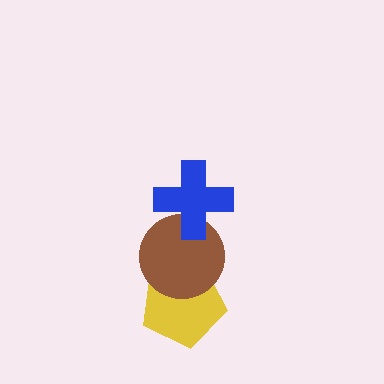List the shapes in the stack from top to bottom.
From top to bottom: the blue cross, the brown circle, the yellow pentagon.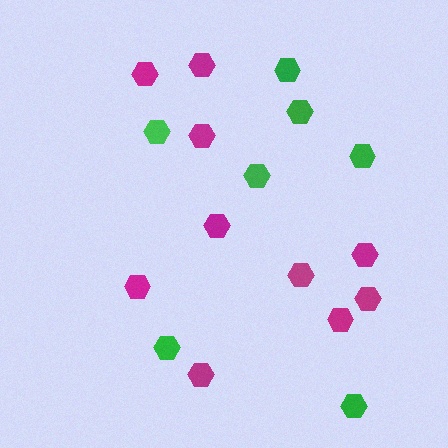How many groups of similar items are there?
There are 2 groups: one group of magenta hexagons (10) and one group of green hexagons (7).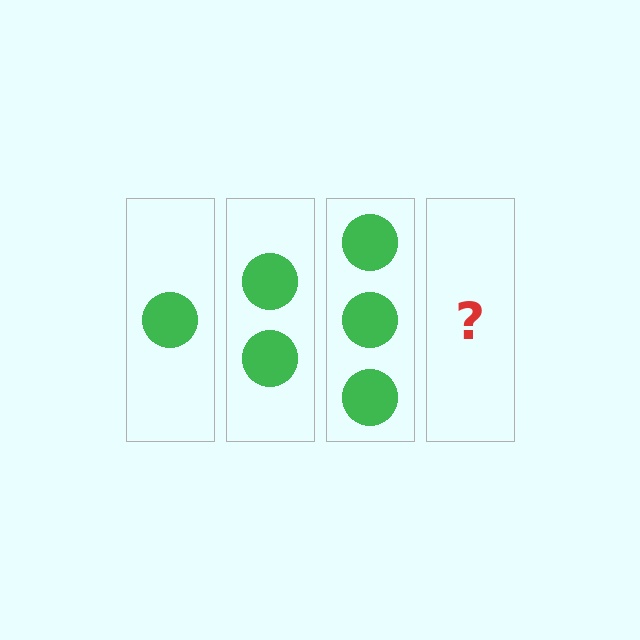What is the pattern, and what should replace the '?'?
The pattern is that each step adds one more circle. The '?' should be 4 circles.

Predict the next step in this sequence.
The next step is 4 circles.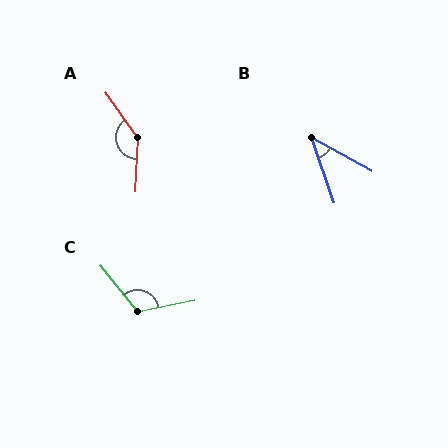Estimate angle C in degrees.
Approximately 117 degrees.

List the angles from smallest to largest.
B (41°), C (117°), A (142°).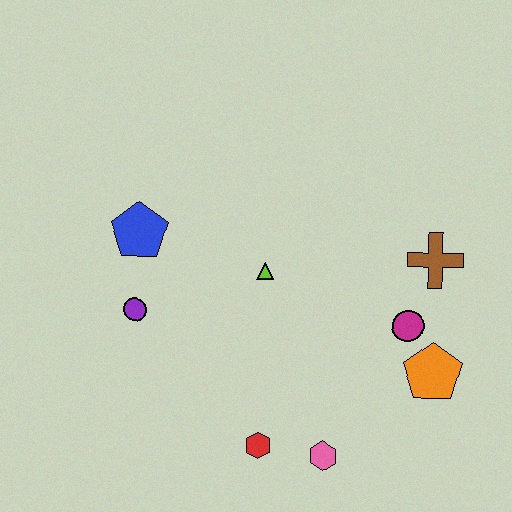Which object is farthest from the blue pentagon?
The orange pentagon is farthest from the blue pentagon.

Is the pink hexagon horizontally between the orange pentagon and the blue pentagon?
Yes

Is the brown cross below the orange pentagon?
No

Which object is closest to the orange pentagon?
The magenta circle is closest to the orange pentagon.